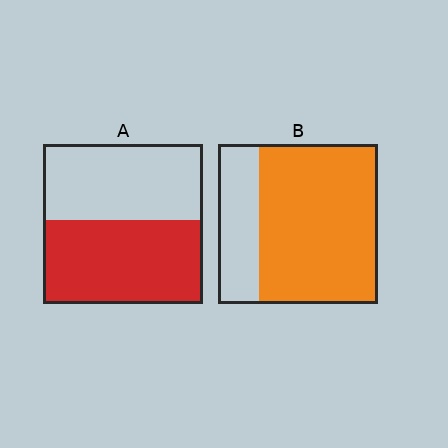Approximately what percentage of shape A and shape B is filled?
A is approximately 50% and B is approximately 75%.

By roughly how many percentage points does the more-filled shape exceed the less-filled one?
By roughly 20 percentage points (B over A).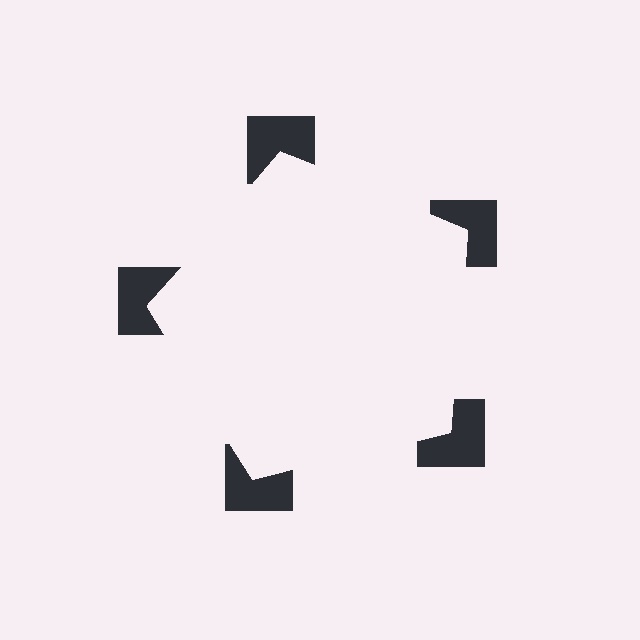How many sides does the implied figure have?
5 sides.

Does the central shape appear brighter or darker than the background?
It typically appears slightly brighter than the background, even though no actual brightness change is drawn.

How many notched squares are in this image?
There are 5 — one at each vertex of the illusory pentagon.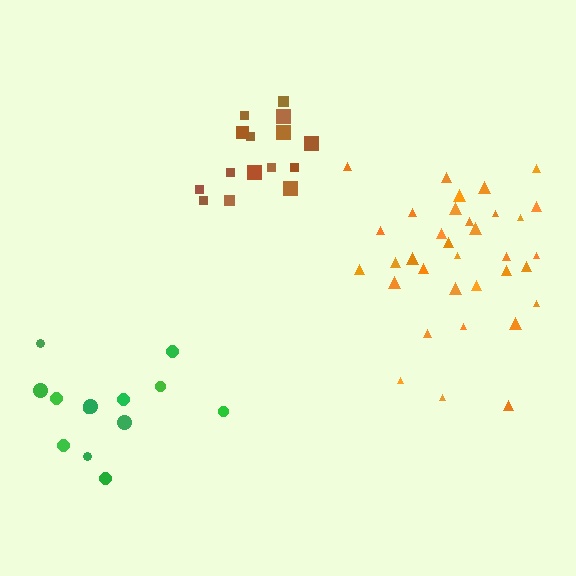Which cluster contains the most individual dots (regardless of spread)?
Orange (35).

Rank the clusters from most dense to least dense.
orange, brown, green.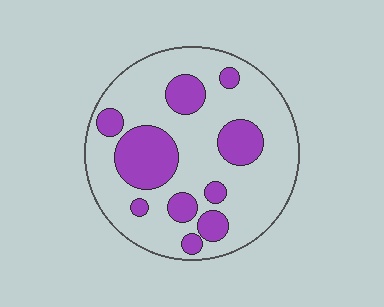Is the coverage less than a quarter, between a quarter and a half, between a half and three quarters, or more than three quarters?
Between a quarter and a half.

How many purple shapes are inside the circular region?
10.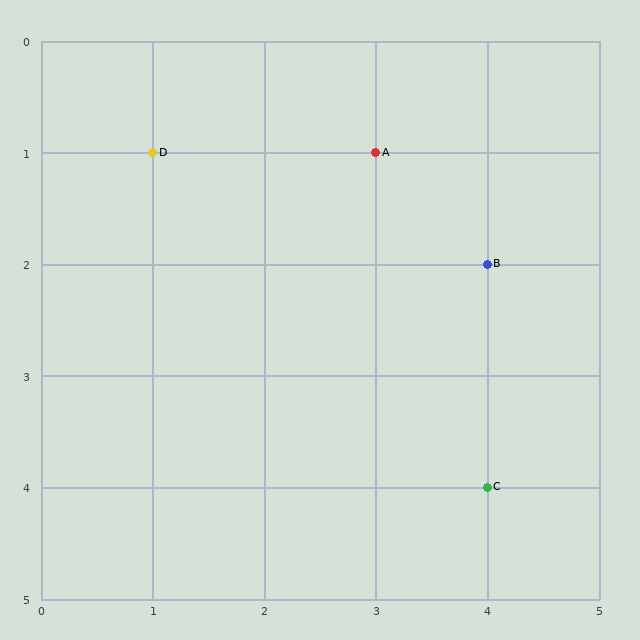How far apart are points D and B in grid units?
Points D and B are 3 columns and 1 row apart (about 3.2 grid units diagonally).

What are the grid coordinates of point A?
Point A is at grid coordinates (3, 1).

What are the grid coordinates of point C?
Point C is at grid coordinates (4, 4).